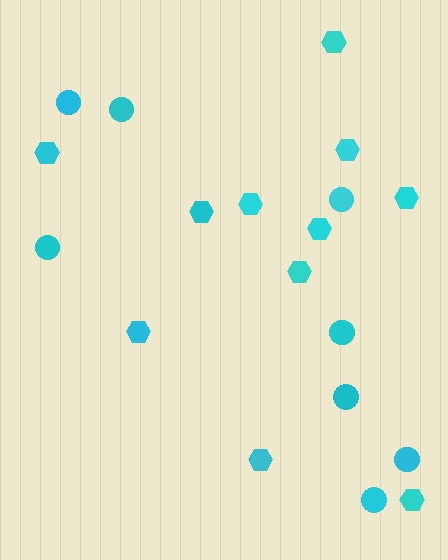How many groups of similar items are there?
There are 2 groups: one group of circles (8) and one group of hexagons (11).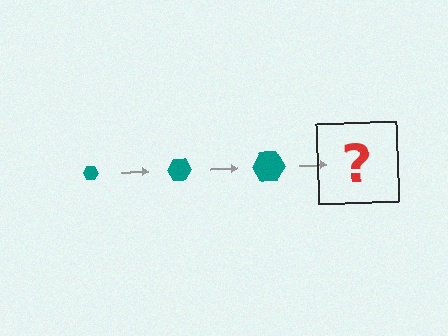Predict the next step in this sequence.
The next step is a teal hexagon, larger than the previous one.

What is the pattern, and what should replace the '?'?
The pattern is that the hexagon gets progressively larger each step. The '?' should be a teal hexagon, larger than the previous one.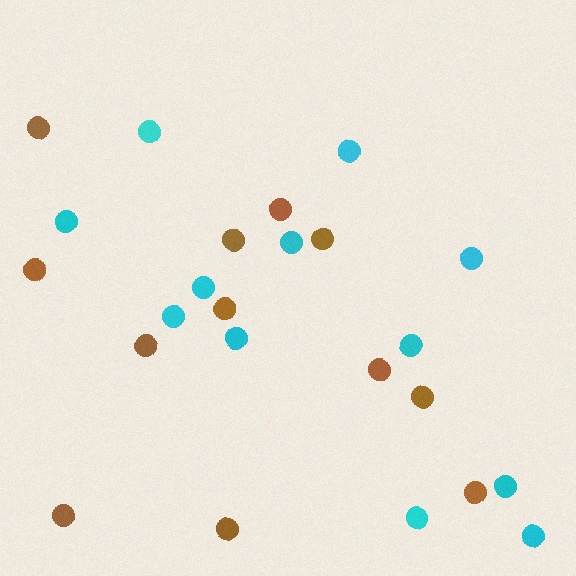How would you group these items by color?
There are 2 groups: one group of brown circles (12) and one group of cyan circles (12).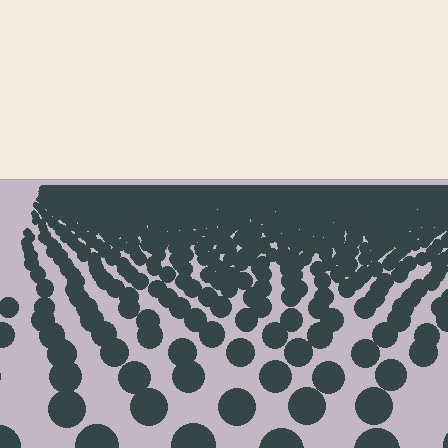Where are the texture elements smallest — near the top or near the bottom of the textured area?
Near the top.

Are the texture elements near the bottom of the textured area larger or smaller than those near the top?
Larger. Near the bottom, elements are closer to the viewer and appear at a bigger on-screen size.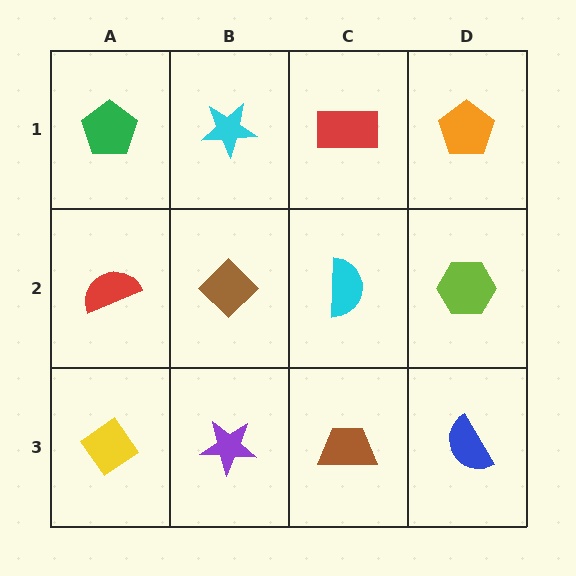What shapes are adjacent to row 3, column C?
A cyan semicircle (row 2, column C), a purple star (row 3, column B), a blue semicircle (row 3, column D).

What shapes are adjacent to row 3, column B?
A brown diamond (row 2, column B), a yellow diamond (row 3, column A), a brown trapezoid (row 3, column C).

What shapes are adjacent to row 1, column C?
A cyan semicircle (row 2, column C), a cyan star (row 1, column B), an orange pentagon (row 1, column D).